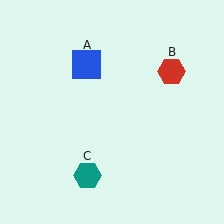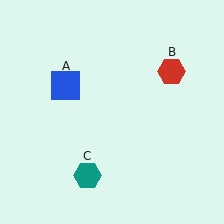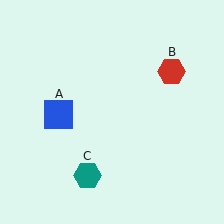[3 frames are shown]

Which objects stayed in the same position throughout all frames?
Red hexagon (object B) and teal hexagon (object C) remained stationary.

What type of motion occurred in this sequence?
The blue square (object A) rotated counterclockwise around the center of the scene.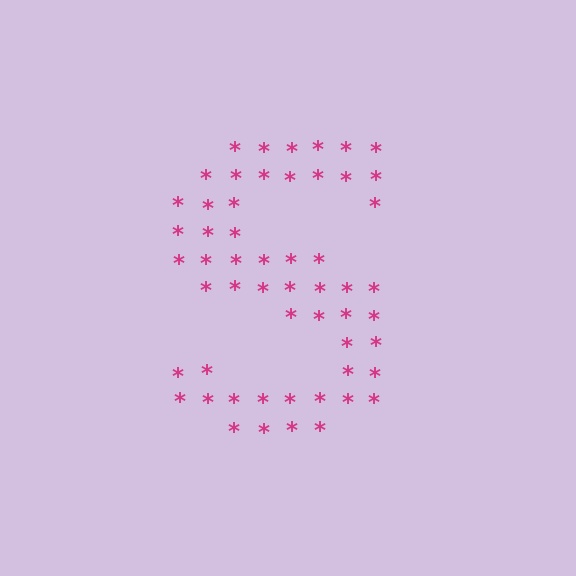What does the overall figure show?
The overall figure shows the letter S.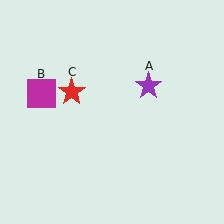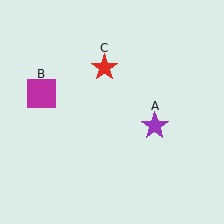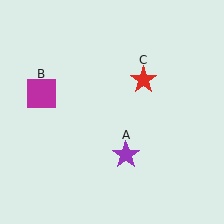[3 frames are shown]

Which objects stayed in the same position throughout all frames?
Magenta square (object B) remained stationary.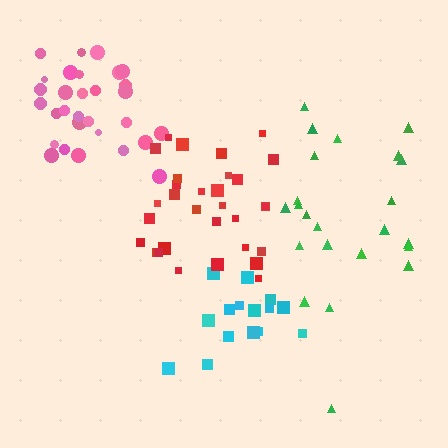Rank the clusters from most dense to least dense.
pink, red, cyan, green.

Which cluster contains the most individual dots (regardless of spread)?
Red (31).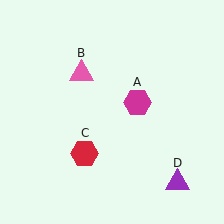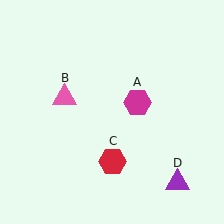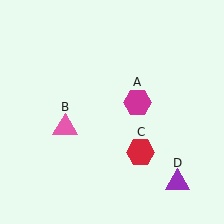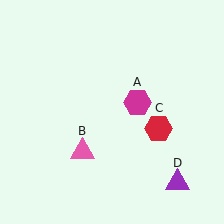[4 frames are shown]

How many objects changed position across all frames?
2 objects changed position: pink triangle (object B), red hexagon (object C).